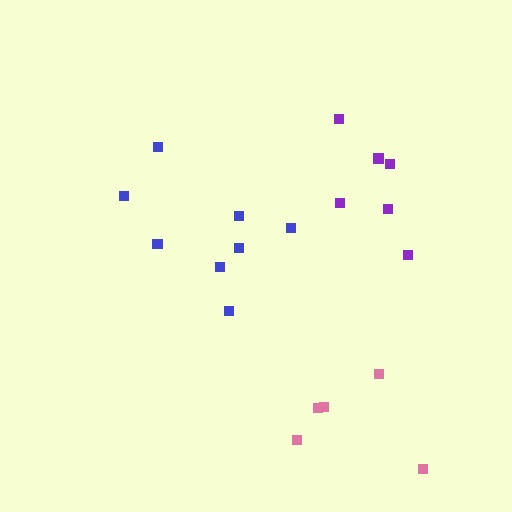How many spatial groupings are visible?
There are 3 spatial groupings.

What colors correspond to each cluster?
The clusters are colored: blue, pink, purple.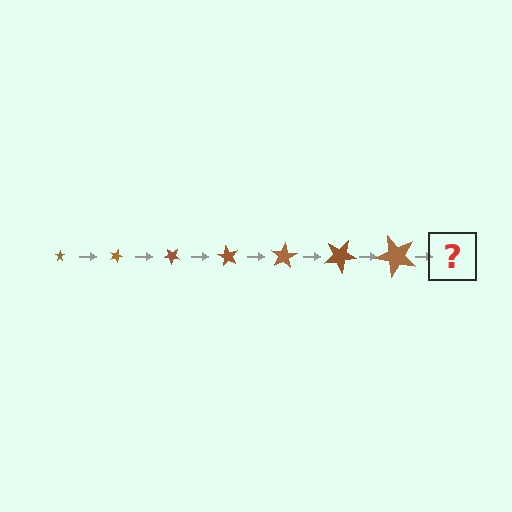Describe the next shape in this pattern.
It should be a star, larger than the previous one and rotated 140 degrees from the start.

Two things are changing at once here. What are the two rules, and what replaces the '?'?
The two rules are that the star grows larger each step and it rotates 20 degrees each step. The '?' should be a star, larger than the previous one and rotated 140 degrees from the start.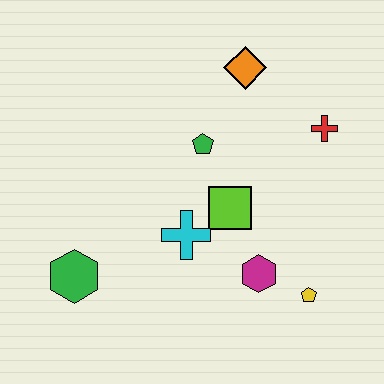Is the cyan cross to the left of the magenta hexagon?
Yes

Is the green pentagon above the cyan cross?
Yes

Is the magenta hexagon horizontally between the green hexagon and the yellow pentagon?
Yes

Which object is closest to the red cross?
The orange diamond is closest to the red cross.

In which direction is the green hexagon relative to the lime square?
The green hexagon is to the left of the lime square.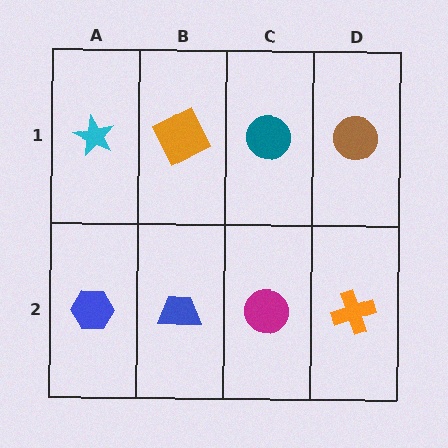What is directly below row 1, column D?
An orange cross.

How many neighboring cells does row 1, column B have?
3.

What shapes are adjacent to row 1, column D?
An orange cross (row 2, column D), a teal circle (row 1, column C).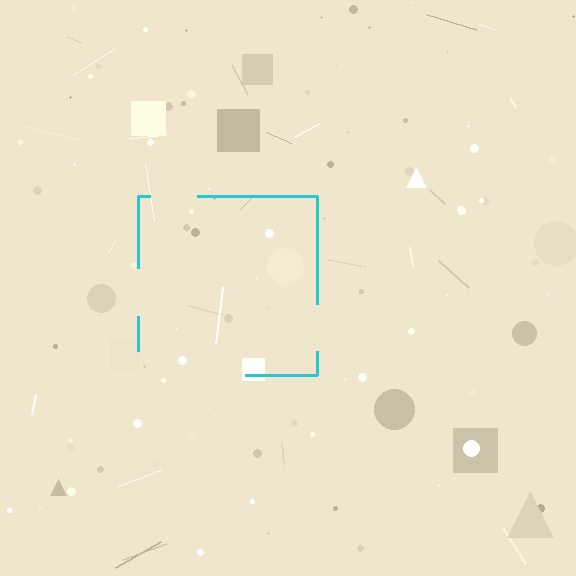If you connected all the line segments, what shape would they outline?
They would outline a square.